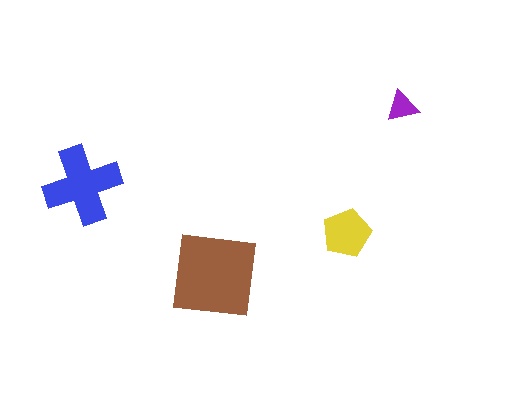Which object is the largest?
The brown square.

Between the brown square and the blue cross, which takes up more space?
The brown square.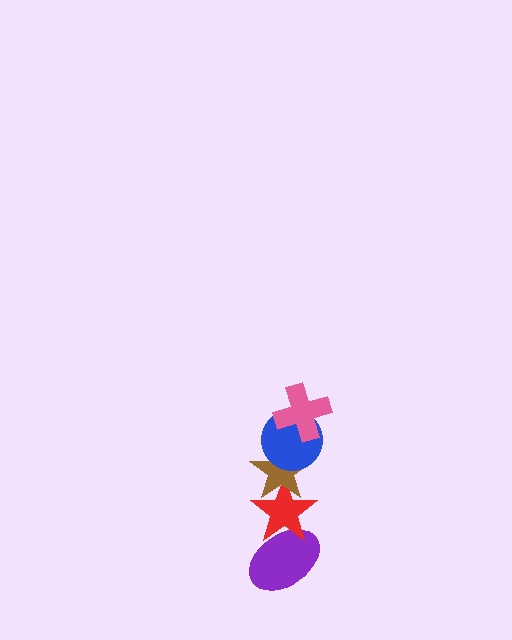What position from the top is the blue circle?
The blue circle is 2nd from the top.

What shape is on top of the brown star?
The blue circle is on top of the brown star.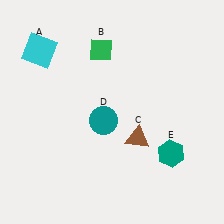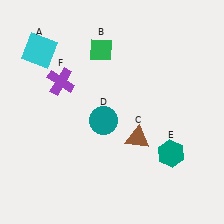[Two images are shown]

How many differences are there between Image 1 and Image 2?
There is 1 difference between the two images.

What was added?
A purple cross (F) was added in Image 2.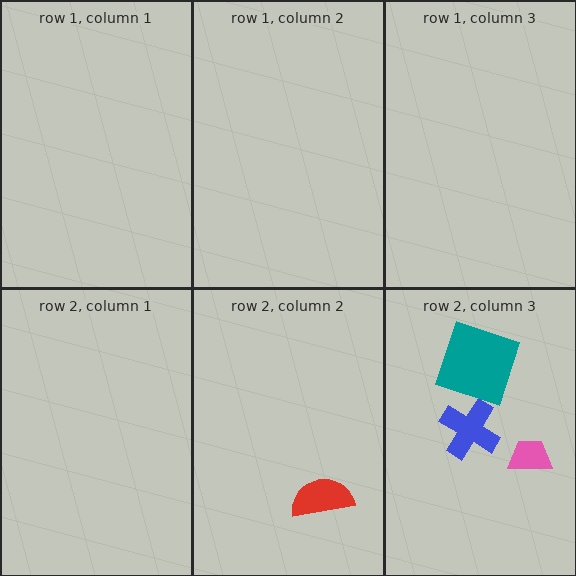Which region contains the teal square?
The row 2, column 3 region.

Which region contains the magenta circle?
The row 2, column 3 region.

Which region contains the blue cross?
The row 2, column 3 region.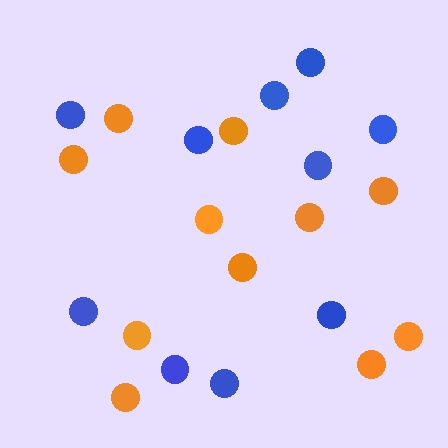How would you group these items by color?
There are 2 groups: one group of blue circles (10) and one group of orange circles (11).